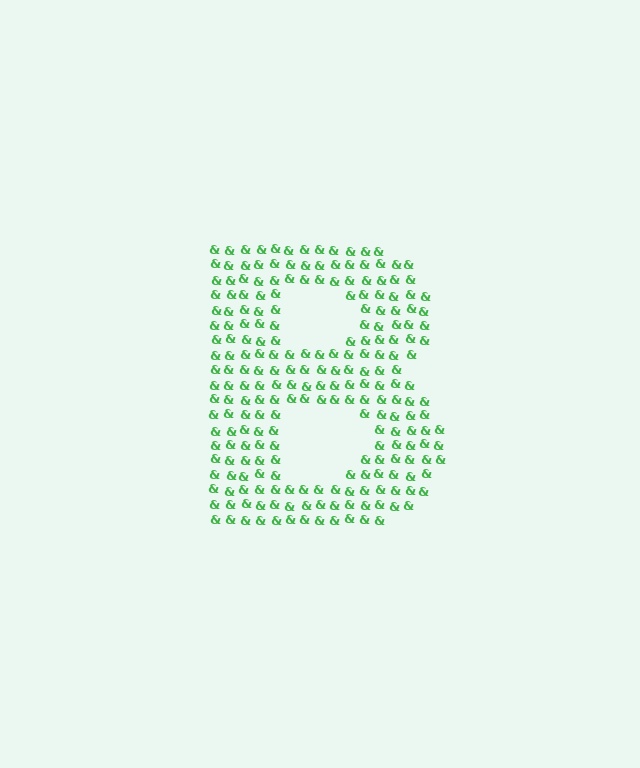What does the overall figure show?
The overall figure shows the letter B.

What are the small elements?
The small elements are ampersands.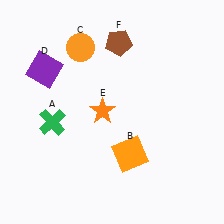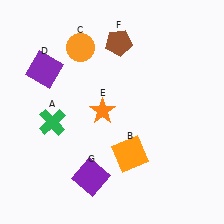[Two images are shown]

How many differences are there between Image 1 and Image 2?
There is 1 difference between the two images.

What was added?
A purple square (G) was added in Image 2.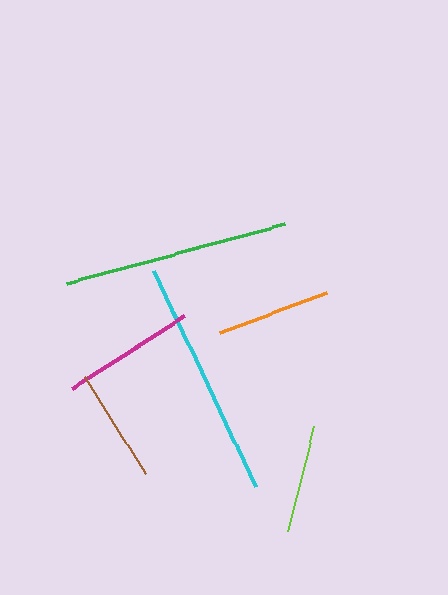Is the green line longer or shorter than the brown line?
The green line is longer than the brown line.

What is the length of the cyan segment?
The cyan segment is approximately 238 pixels long.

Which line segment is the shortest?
The lime line is the shortest at approximately 108 pixels.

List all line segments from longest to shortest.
From longest to shortest: cyan, green, magenta, orange, brown, lime.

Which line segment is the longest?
The cyan line is the longest at approximately 238 pixels.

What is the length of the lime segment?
The lime segment is approximately 108 pixels long.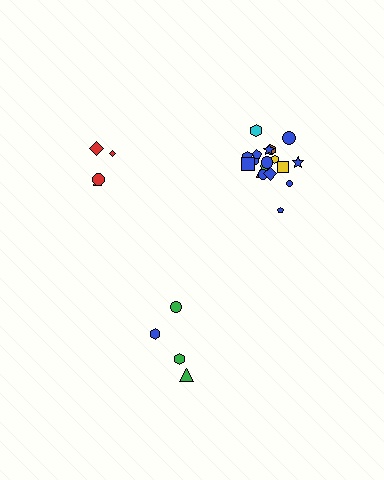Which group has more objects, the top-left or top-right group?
The top-right group.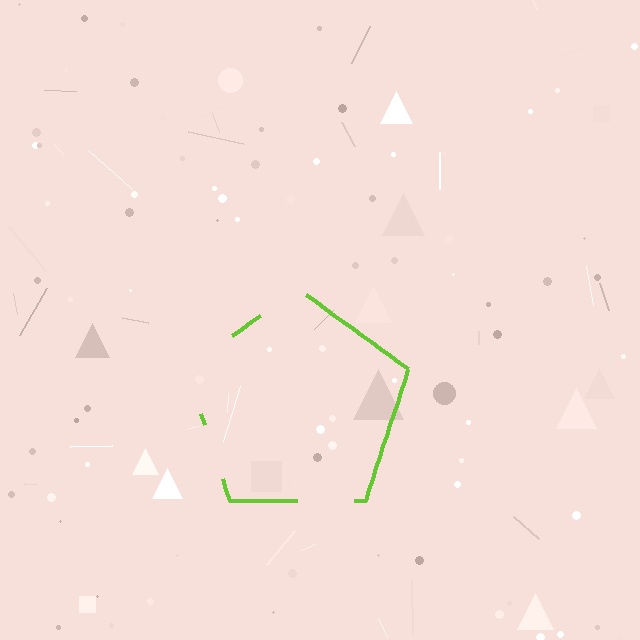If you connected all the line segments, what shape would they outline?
They would outline a pentagon.